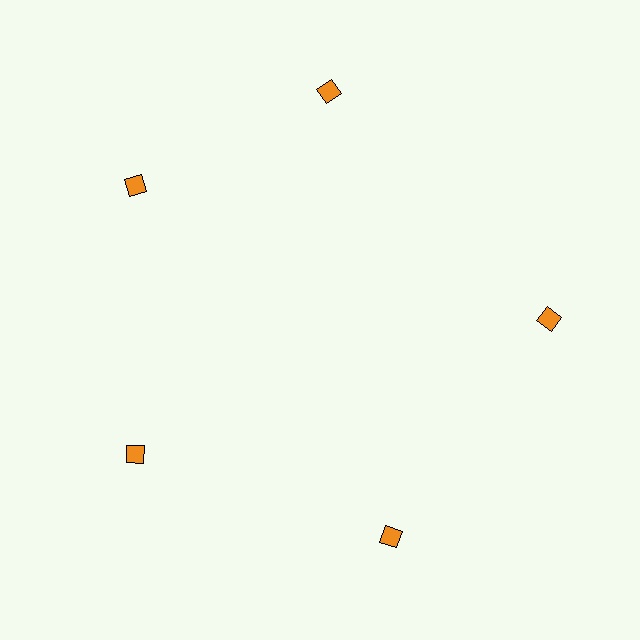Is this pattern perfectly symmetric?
No. The 5 orange diamonds are arranged in a ring, but one element near the 1 o'clock position is rotated out of alignment along the ring, breaking the 5-fold rotational symmetry.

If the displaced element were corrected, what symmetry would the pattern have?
It would have 5-fold rotational symmetry — the pattern would map onto itself every 72 degrees.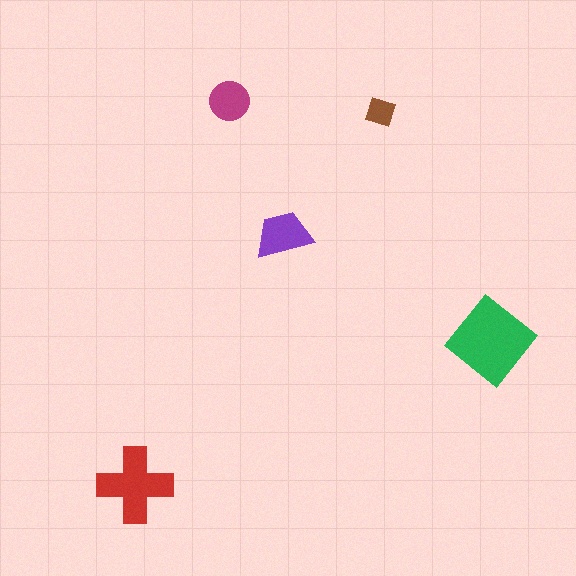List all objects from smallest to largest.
The brown diamond, the magenta circle, the purple trapezoid, the red cross, the green diamond.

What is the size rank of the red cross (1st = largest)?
2nd.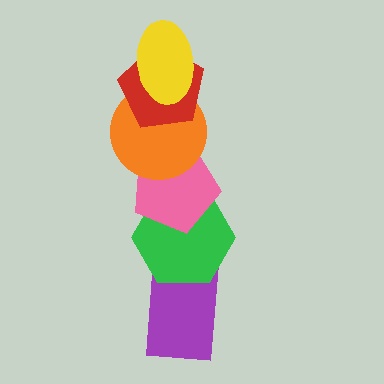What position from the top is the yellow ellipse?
The yellow ellipse is 1st from the top.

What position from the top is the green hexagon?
The green hexagon is 5th from the top.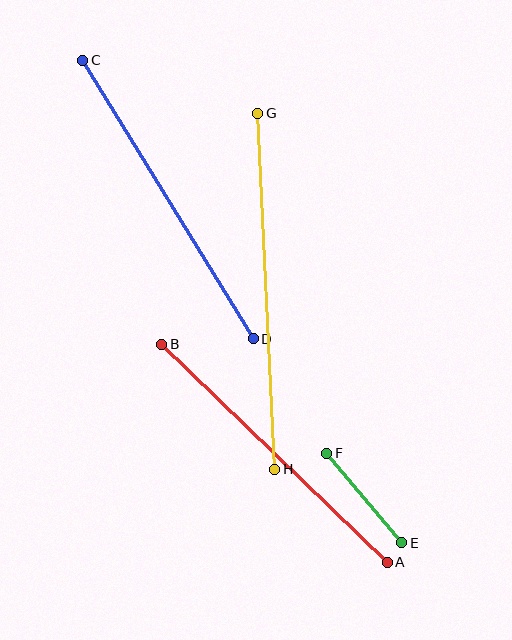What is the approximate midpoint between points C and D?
The midpoint is at approximately (168, 199) pixels.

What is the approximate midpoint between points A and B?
The midpoint is at approximately (275, 453) pixels.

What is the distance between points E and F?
The distance is approximately 117 pixels.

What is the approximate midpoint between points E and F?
The midpoint is at approximately (364, 498) pixels.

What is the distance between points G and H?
The distance is approximately 356 pixels.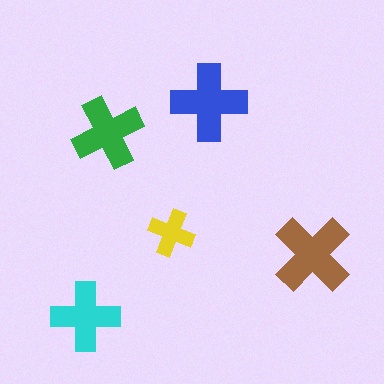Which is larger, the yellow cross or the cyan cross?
The cyan one.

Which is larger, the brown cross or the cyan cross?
The brown one.